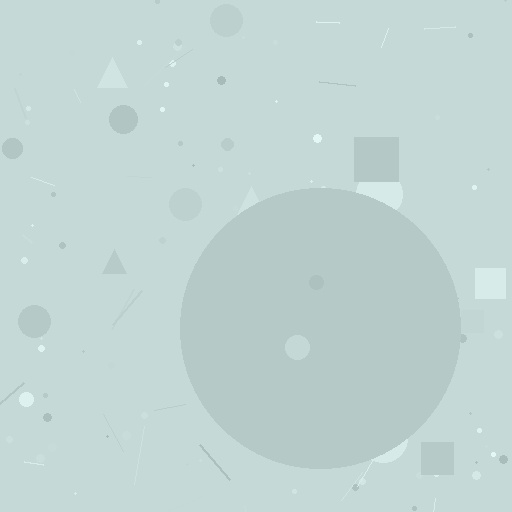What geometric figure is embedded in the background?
A circle is embedded in the background.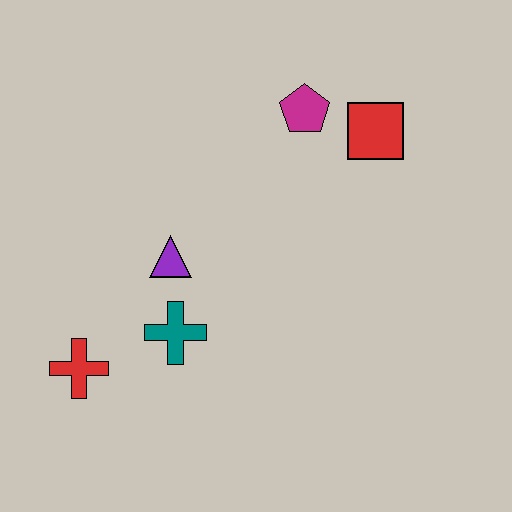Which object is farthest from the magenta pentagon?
The red cross is farthest from the magenta pentagon.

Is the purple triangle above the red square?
No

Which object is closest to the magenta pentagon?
The red square is closest to the magenta pentagon.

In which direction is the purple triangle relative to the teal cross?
The purple triangle is above the teal cross.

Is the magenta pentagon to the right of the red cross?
Yes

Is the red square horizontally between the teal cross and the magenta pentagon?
No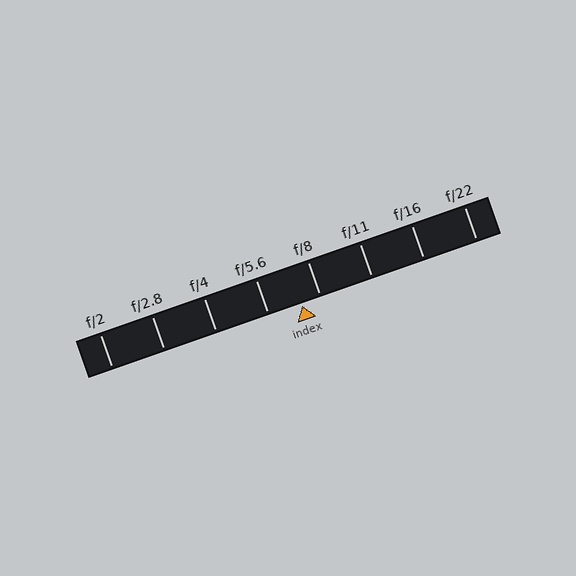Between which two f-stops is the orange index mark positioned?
The index mark is between f/5.6 and f/8.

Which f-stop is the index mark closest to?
The index mark is closest to f/8.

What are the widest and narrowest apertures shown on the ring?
The widest aperture shown is f/2 and the narrowest is f/22.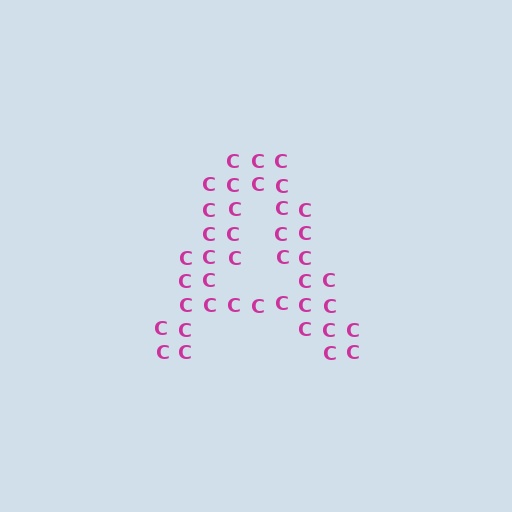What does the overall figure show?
The overall figure shows the letter A.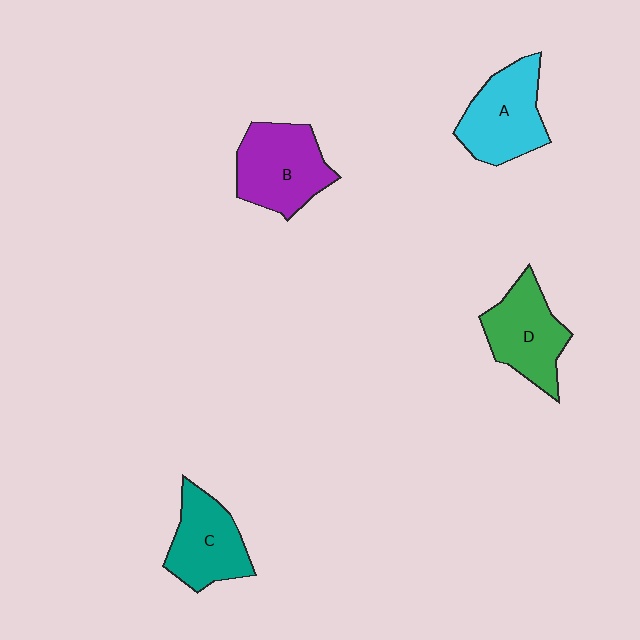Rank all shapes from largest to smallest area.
From largest to smallest: B (purple), A (cyan), D (green), C (teal).